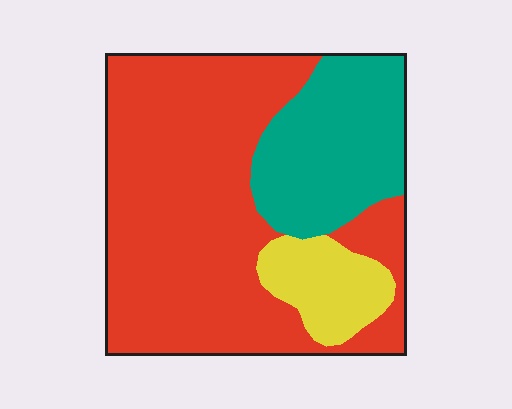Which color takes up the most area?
Red, at roughly 65%.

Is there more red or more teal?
Red.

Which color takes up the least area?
Yellow, at roughly 10%.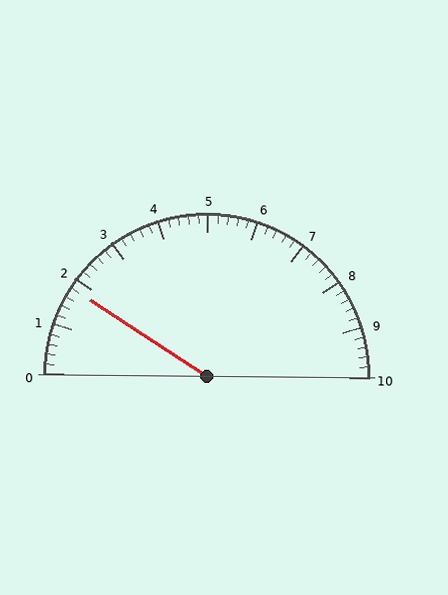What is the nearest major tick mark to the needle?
The nearest major tick mark is 2.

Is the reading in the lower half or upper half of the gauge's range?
The reading is in the lower half of the range (0 to 10).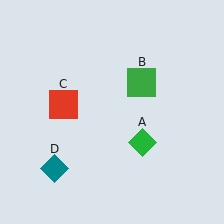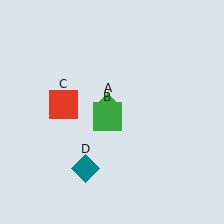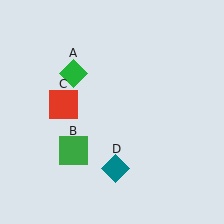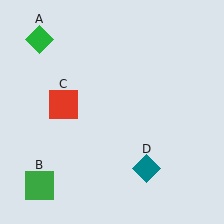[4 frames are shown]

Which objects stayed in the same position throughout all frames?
Red square (object C) remained stationary.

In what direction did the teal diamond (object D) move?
The teal diamond (object D) moved right.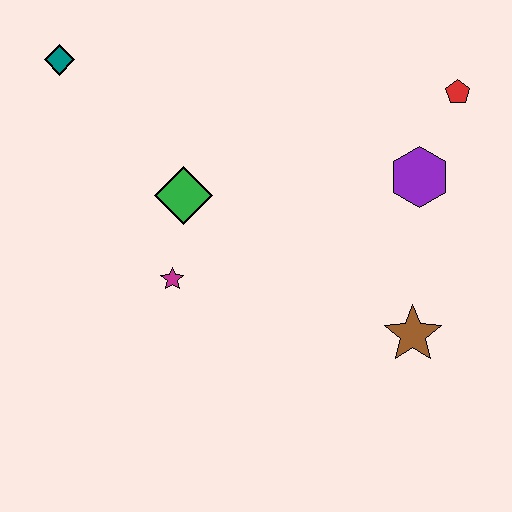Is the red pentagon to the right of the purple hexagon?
Yes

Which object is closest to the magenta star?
The green diamond is closest to the magenta star.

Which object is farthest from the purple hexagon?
The teal diamond is farthest from the purple hexagon.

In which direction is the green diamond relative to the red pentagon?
The green diamond is to the left of the red pentagon.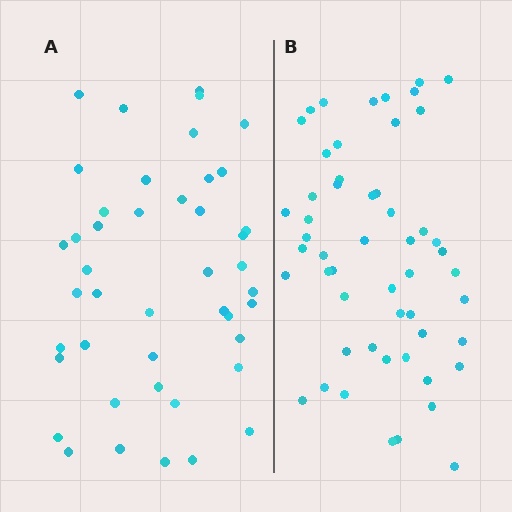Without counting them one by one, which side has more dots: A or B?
Region B (the right region) has more dots.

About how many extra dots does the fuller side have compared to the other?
Region B has roughly 8 or so more dots than region A.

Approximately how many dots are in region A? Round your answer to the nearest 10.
About 40 dots. (The exact count is 44, which rounds to 40.)